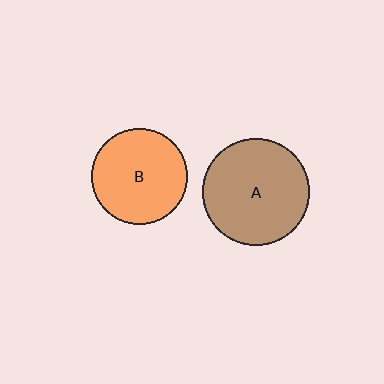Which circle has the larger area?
Circle A (brown).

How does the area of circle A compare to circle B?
Approximately 1.2 times.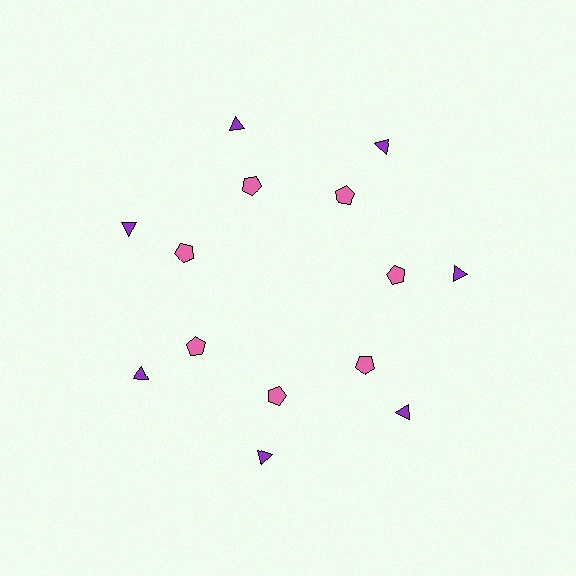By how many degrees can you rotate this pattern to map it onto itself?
The pattern maps onto itself every 51 degrees of rotation.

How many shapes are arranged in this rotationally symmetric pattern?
There are 14 shapes, arranged in 7 groups of 2.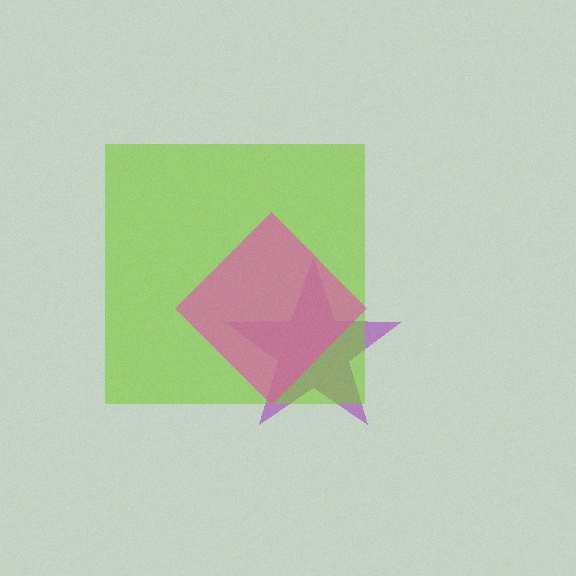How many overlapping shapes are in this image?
There are 3 overlapping shapes in the image.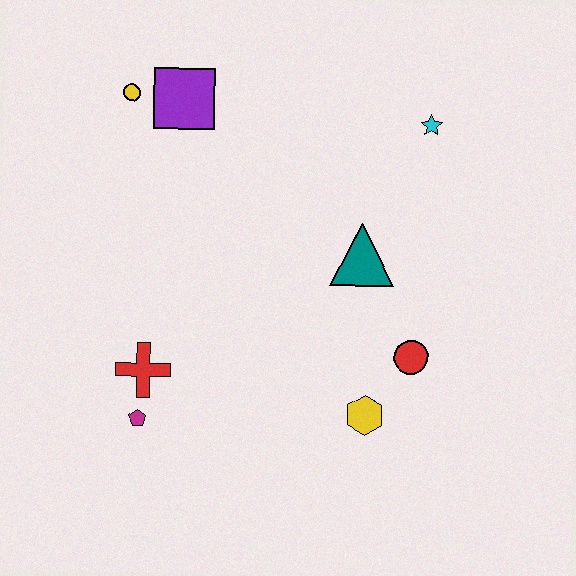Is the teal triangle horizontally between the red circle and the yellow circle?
Yes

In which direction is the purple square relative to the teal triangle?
The purple square is to the left of the teal triangle.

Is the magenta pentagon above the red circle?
No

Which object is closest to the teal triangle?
The red circle is closest to the teal triangle.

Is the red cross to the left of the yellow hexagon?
Yes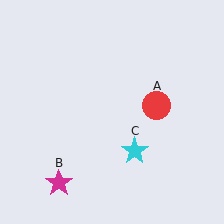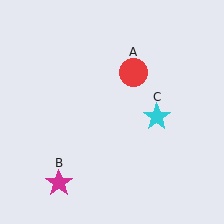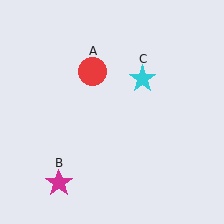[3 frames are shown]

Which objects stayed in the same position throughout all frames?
Magenta star (object B) remained stationary.